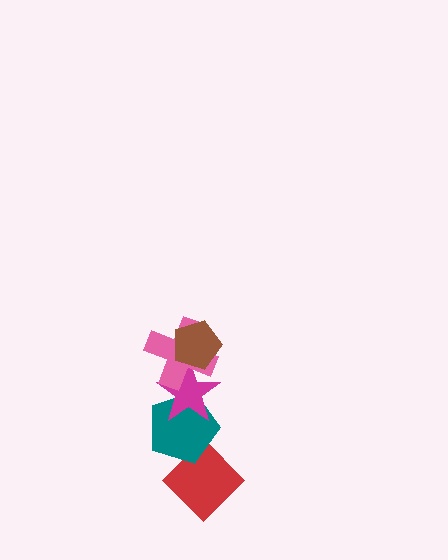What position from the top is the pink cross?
The pink cross is 2nd from the top.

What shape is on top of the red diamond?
The teal pentagon is on top of the red diamond.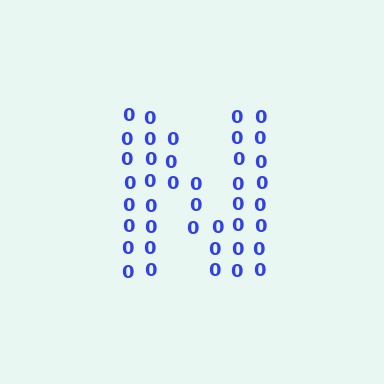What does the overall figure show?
The overall figure shows the letter N.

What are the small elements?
The small elements are digit 0's.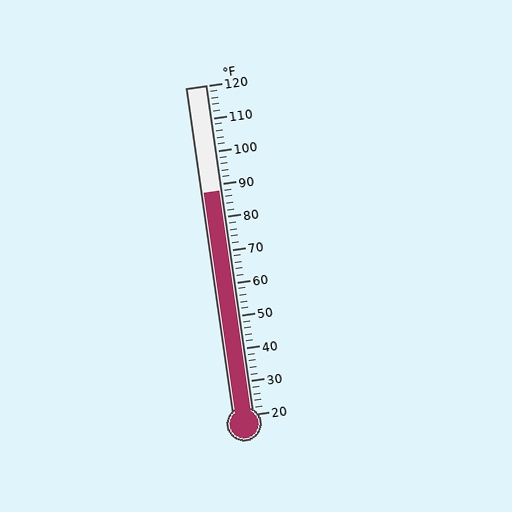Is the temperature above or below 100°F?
The temperature is below 100°F.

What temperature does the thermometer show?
The thermometer shows approximately 88°F.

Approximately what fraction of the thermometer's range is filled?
The thermometer is filled to approximately 70% of its range.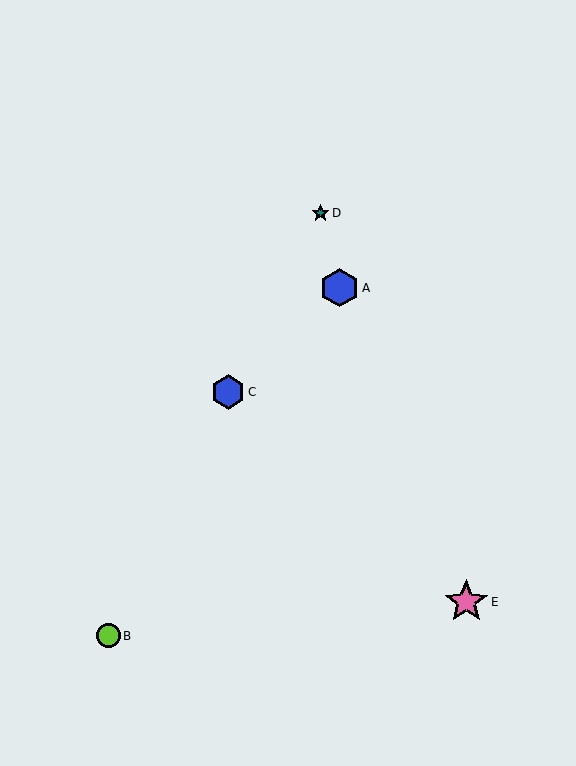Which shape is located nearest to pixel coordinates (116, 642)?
The lime circle (labeled B) at (108, 636) is nearest to that location.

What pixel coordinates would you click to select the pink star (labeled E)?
Click at (466, 602) to select the pink star E.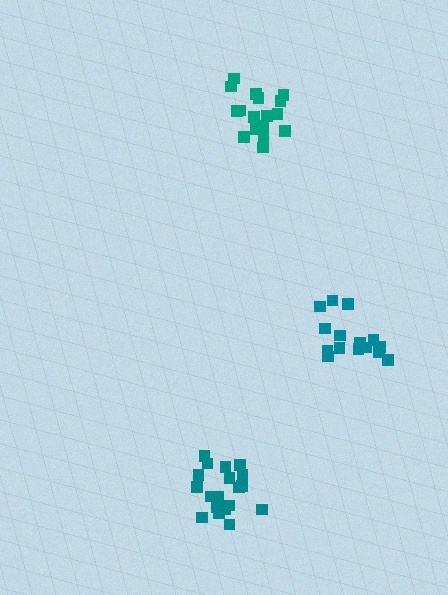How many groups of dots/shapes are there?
There are 3 groups.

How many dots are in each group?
Group 1: 15 dots, Group 2: 19 dots, Group 3: 17 dots (51 total).